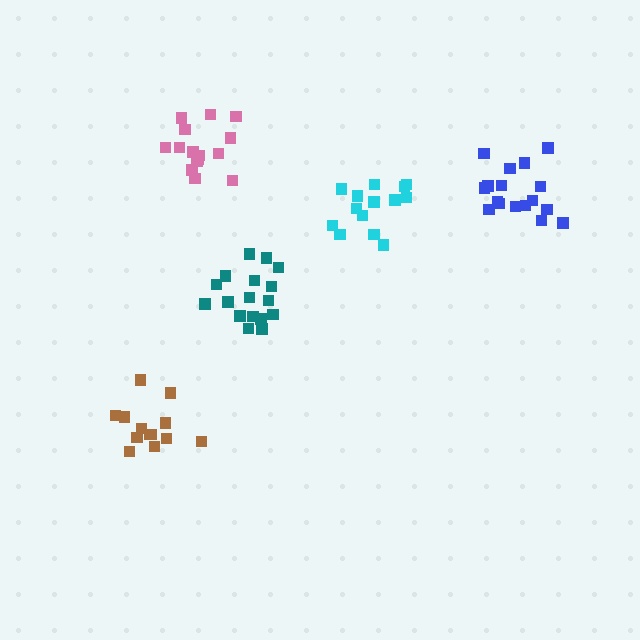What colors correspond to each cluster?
The clusters are colored: cyan, brown, pink, teal, blue.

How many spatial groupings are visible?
There are 5 spatial groupings.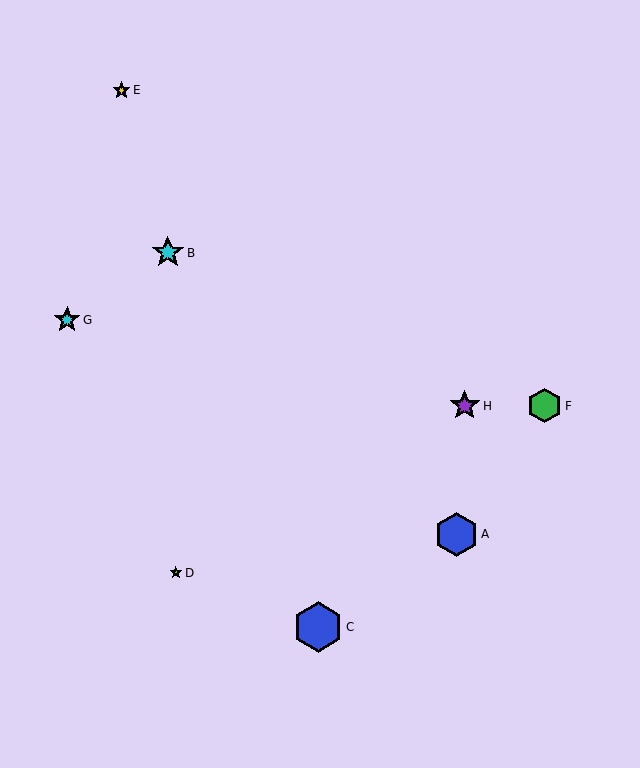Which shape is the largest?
The blue hexagon (labeled C) is the largest.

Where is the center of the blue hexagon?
The center of the blue hexagon is at (456, 534).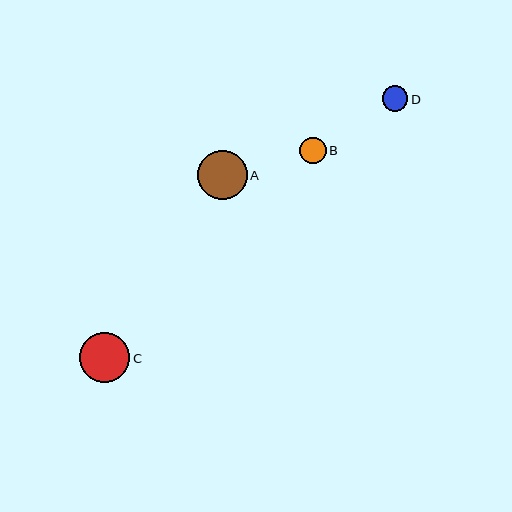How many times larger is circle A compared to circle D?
Circle A is approximately 1.9 times the size of circle D.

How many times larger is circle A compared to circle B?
Circle A is approximately 1.9 times the size of circle B.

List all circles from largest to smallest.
From largest to smallest: C, A, B, D.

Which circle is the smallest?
Circle D is the smallest with a size of approximately 26 pixels.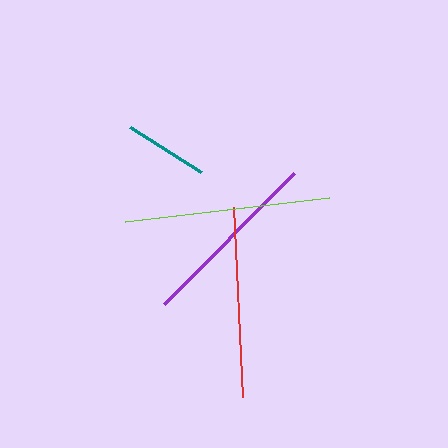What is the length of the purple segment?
The purple segment is approximately 185 pixels long.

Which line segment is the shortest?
The teal line is the shortest at approximately 84 pixels.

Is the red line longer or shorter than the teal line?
The red line is longer than the teal line.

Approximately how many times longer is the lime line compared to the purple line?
The lime line is approximately 1.1 times the length of the purple line.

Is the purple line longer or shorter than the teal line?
The purple line is longer than the teal line.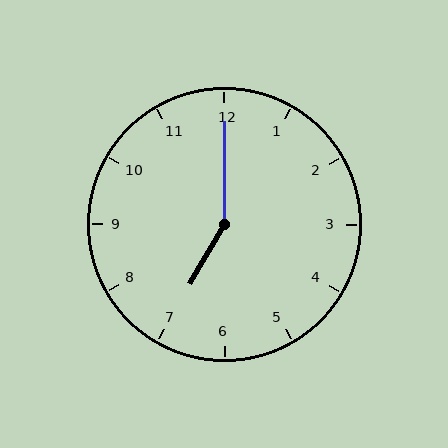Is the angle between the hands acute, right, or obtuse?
It is obtuse.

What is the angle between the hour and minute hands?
Approximately 150 degrees.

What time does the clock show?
7:00.